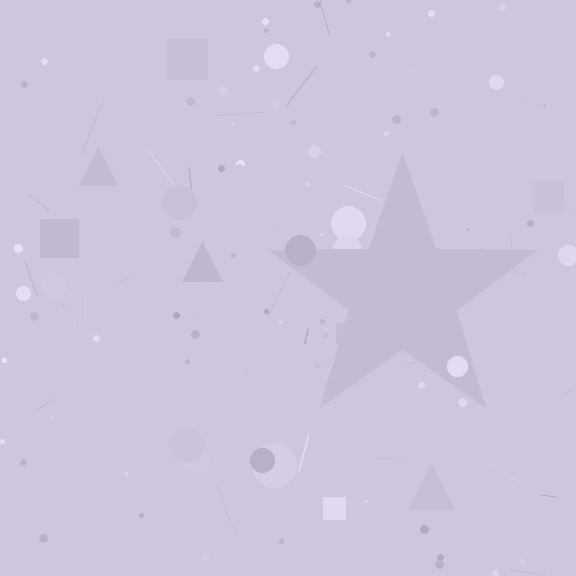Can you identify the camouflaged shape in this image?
The camouflaged shape is a star.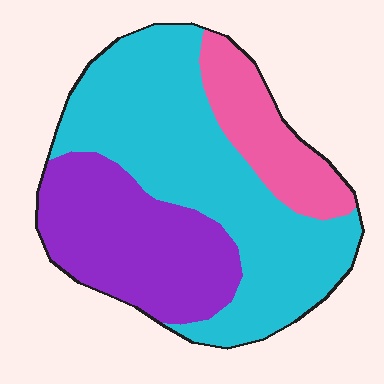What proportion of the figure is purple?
Purple takes up between a quarter and a half of the figure.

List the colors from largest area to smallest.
From largest to smallest: cyan, purple, pink.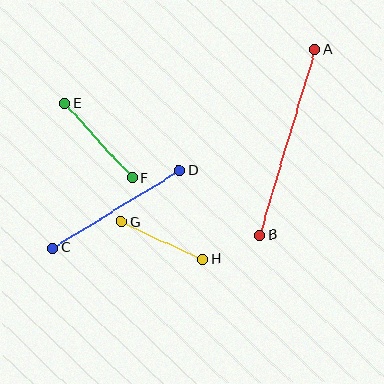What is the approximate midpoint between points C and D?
The midpoint is at approximately (116, 209) pixels.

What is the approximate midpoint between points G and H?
The midpoint is at approximately (162, 241) pixels.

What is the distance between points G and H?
The distance is approximately 90 pixels.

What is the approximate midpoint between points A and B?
The midpoint is at approximately (287, 142) pixels.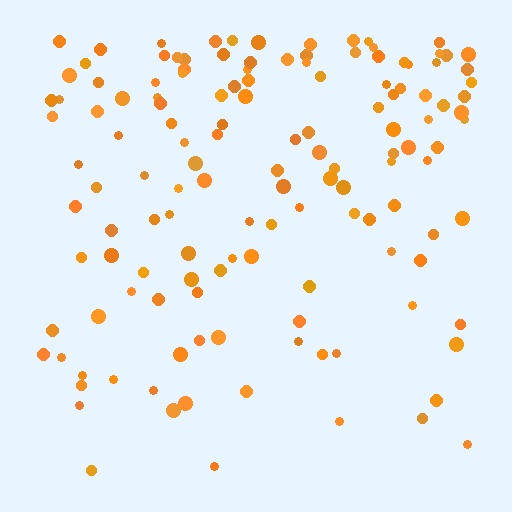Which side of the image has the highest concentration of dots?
The top.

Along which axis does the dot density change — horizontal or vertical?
Vertical.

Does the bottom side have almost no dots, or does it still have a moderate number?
Still a moderate number, just noticeably fewer than the top.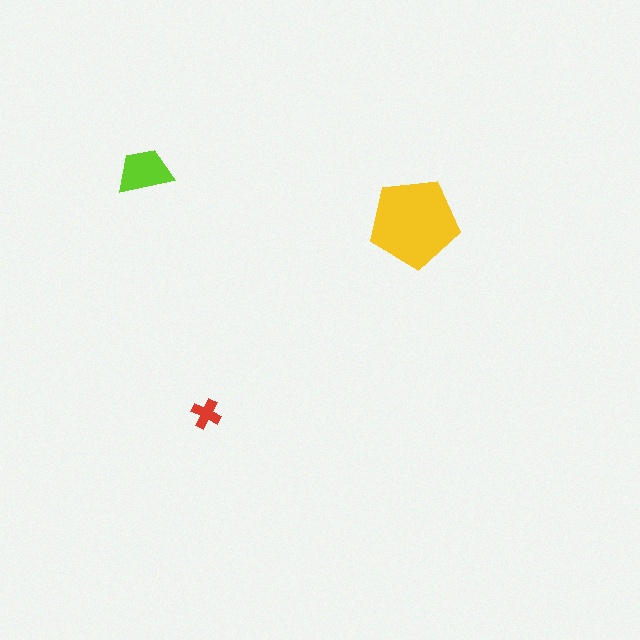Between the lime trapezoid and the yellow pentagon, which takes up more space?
The yellow pentagon.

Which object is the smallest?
The red cross.